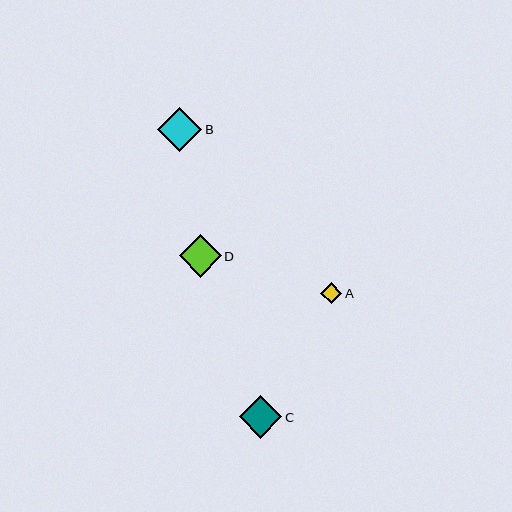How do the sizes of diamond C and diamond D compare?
Diamond C and diamond D are approximately the same size.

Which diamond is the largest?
Diamond B is the largest with a size of approximately 44 pixels.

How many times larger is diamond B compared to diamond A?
Diamond B is approximately 2.1 times the size of diamond A.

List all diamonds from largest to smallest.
From largest to smallest: B, C, D, A.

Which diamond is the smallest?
Diamond A is the smallest with a size of approximately 21 pixels.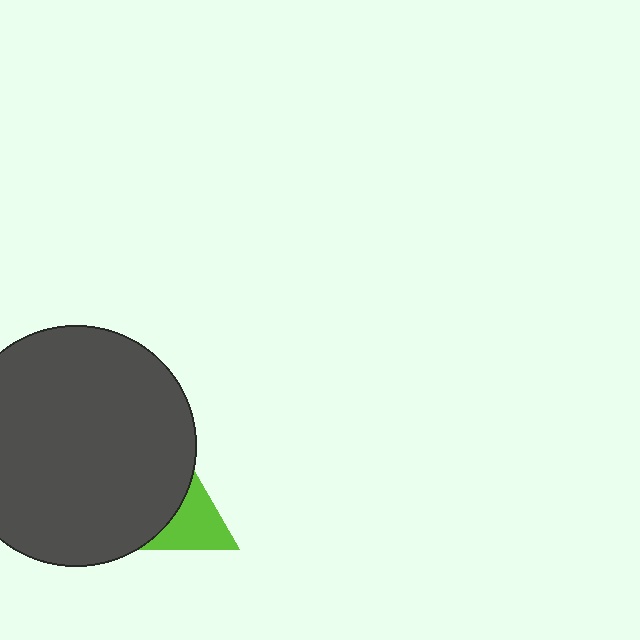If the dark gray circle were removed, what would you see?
You would see the complete lime triangle.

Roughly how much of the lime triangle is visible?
About half of it is visible (roughly 45%).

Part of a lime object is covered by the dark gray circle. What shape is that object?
It is a triangle.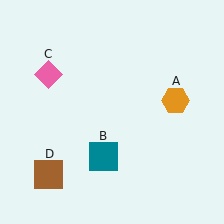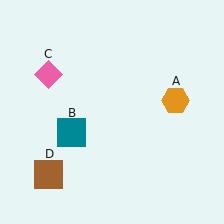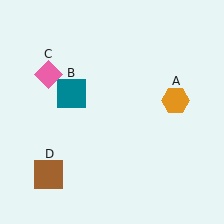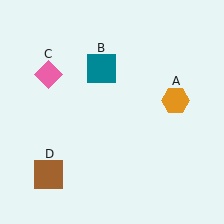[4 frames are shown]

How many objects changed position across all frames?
1 object changed position: teal square (object B).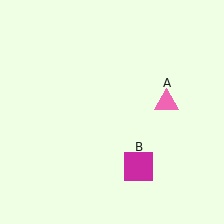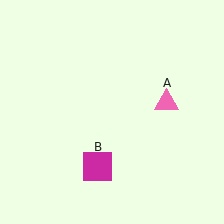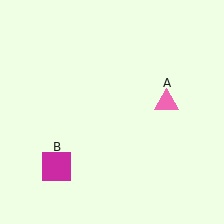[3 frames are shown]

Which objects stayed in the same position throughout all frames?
Pink triangle (object A) remained stationary.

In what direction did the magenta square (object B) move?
The magenta square (object B) moved left.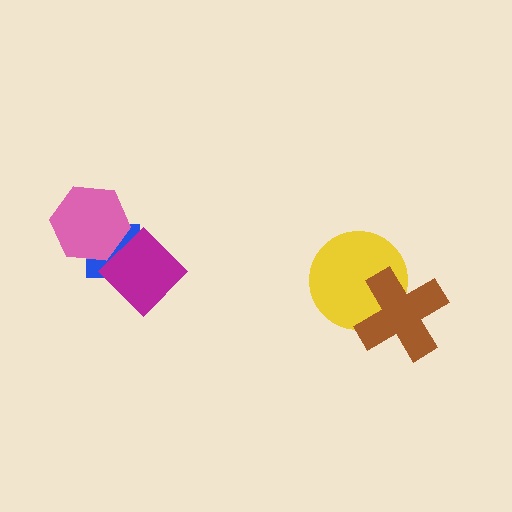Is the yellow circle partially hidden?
Yes, it is partially covered by another shape.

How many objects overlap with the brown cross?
1 object overlaps with the brown cross.